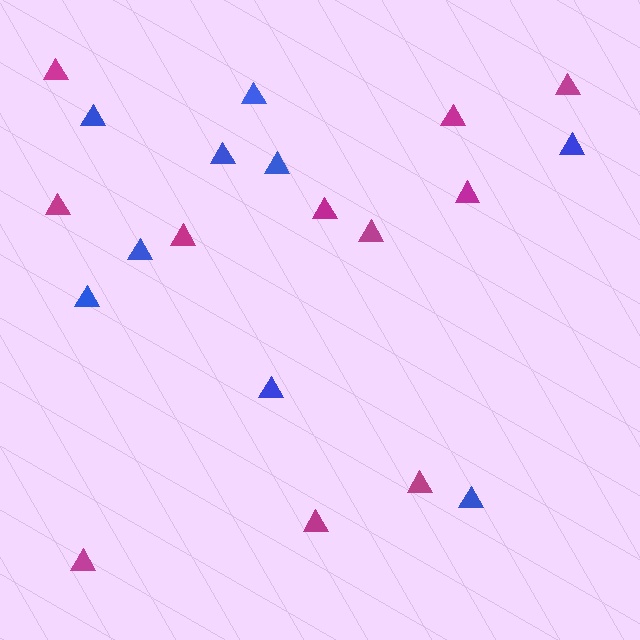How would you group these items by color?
There are 2 groups: one group of blue triangles (9) and one group of magenta triangles (11).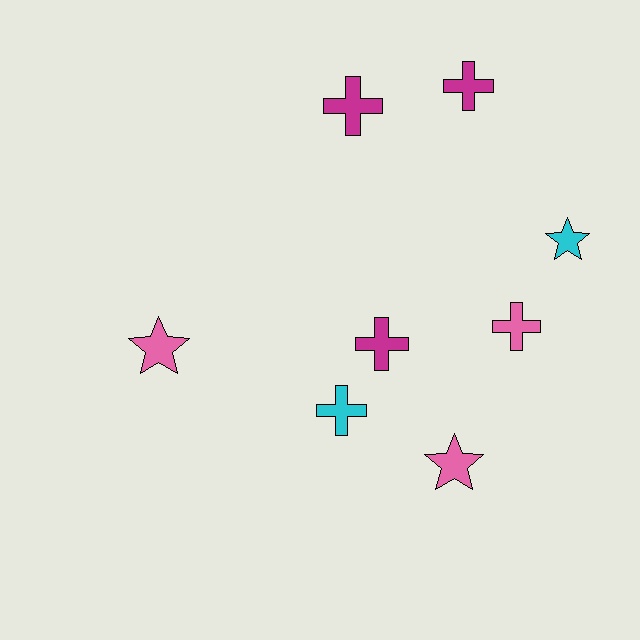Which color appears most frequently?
Magenta, with 3 objects.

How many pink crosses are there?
There is 1 pink cross.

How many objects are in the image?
There are 8 objects.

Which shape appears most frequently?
Cross, with 5 objects.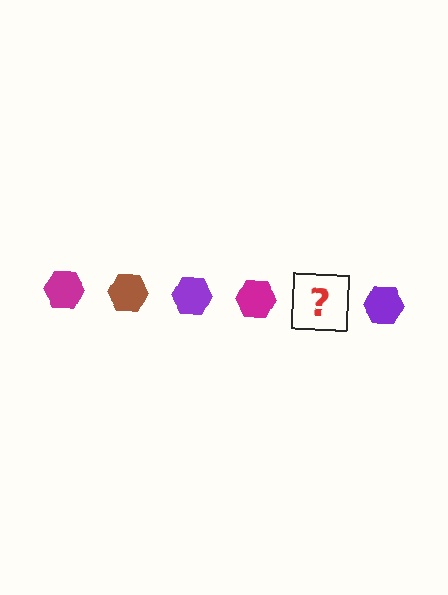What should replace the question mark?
The question mark should be replaced with a brown hexagon.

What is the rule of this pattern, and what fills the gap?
The rule is that the pattern cycles through magenta, brown, purple hexagons. The gap should be filled with a brown hexagon.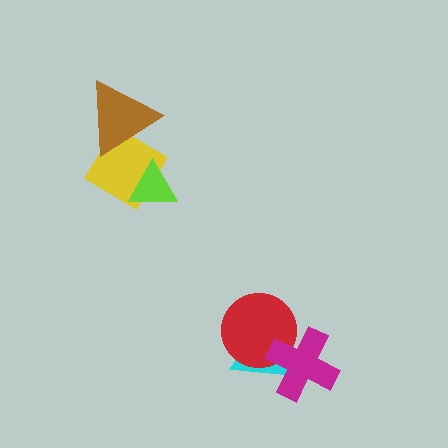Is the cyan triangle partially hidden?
Yes, it is partially covered by another shape.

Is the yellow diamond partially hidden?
Yes, it is partially covered by another shape.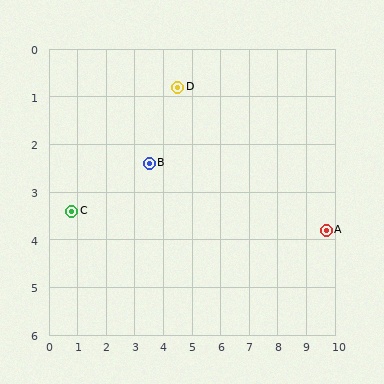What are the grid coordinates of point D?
Point D is at approximately (4.5, 0.8).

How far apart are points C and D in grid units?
Points C and D are about 4.5 grid units apart.